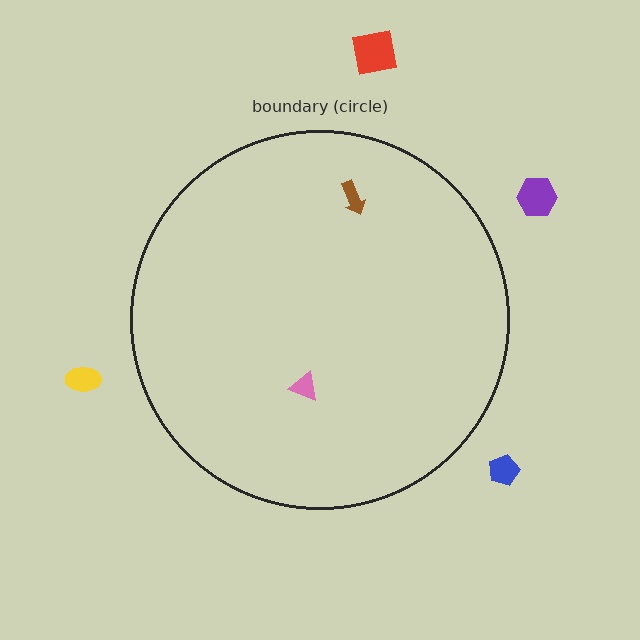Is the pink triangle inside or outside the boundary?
Inside.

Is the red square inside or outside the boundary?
Outside.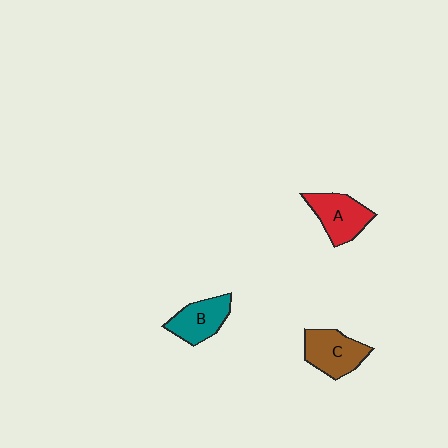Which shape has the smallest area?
Shape B (teal).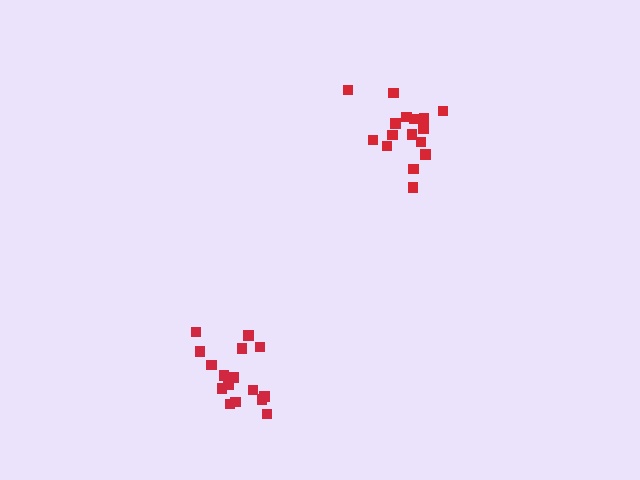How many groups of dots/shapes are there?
There are 2 groups.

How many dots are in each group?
Group 1: 16 dots, Group 2: 16 dots (32 total).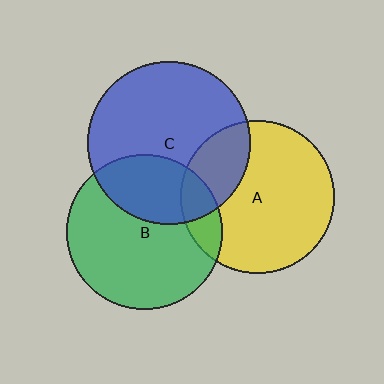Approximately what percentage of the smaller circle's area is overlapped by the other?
Approximately 25%.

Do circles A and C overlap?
Yes.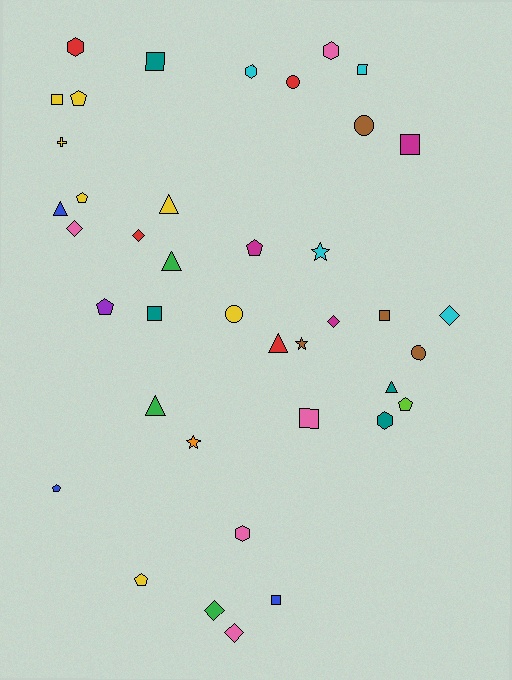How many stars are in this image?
There are 3 stars.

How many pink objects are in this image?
There are 5 pink objects.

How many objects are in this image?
There are 40 objects.